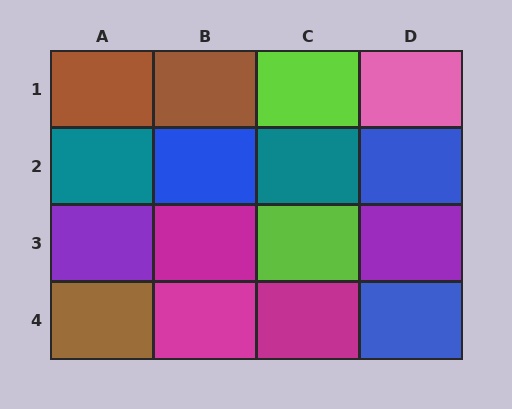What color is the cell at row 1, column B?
Brown.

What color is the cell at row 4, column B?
Magenta.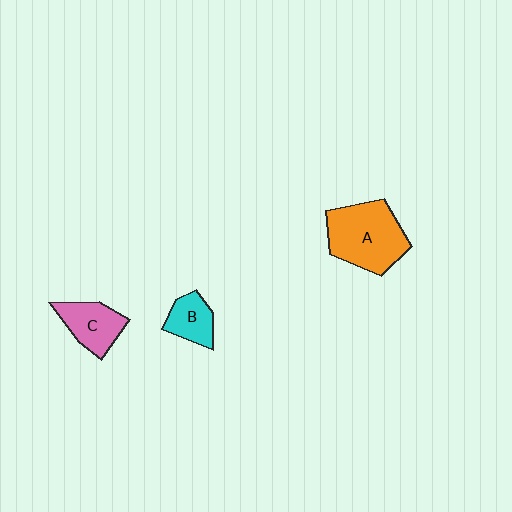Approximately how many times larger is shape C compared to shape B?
Approximately 1.3 times.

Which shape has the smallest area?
Shape B (cyan).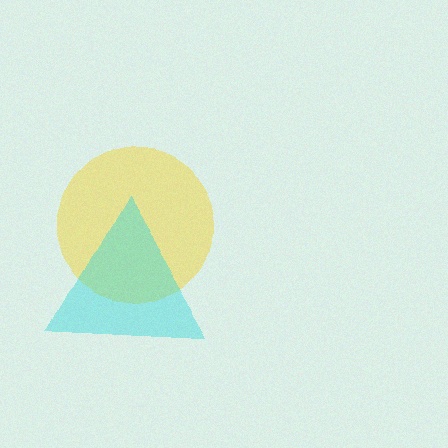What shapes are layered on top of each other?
The layered shapes are: a yellow circle, a cyan triangle.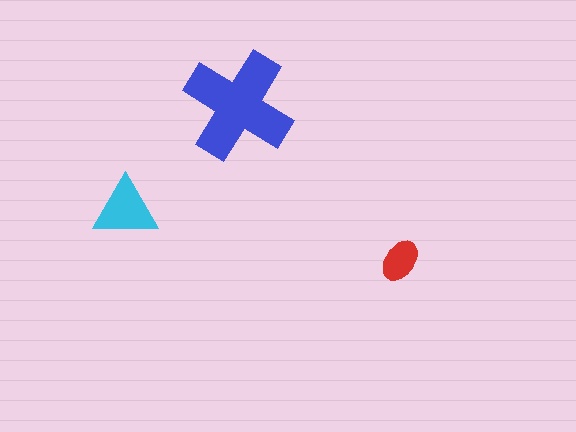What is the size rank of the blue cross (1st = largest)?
1st.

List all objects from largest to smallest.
The blue cross, the cyan triangle, the red ellipse.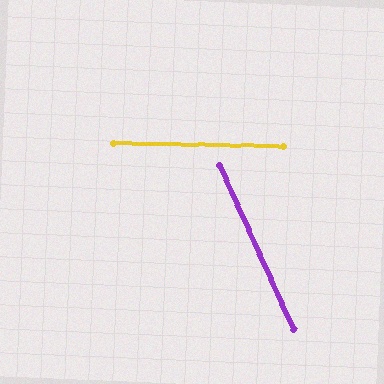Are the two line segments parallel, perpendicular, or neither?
Neither parallel nor perpendicular — they differ by about 65°.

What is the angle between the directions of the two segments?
Approximately 65 degrees.